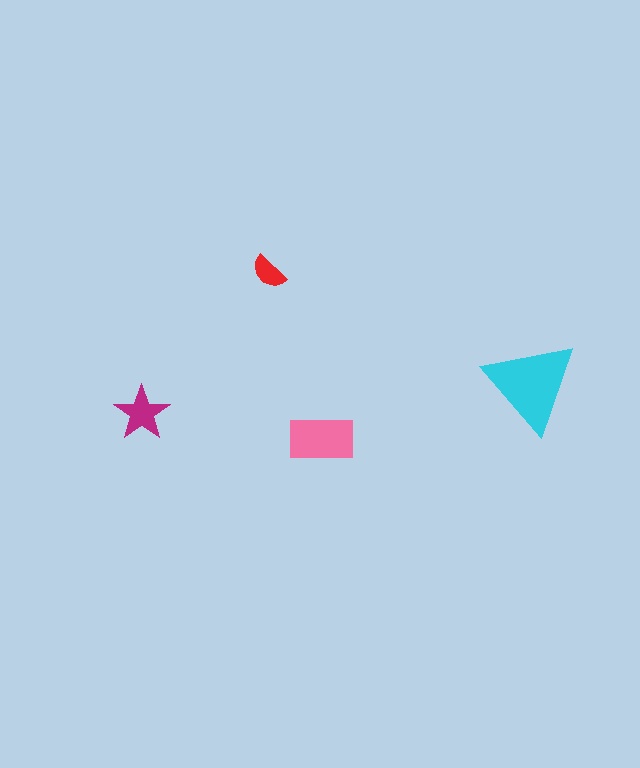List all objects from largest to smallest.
The cyan triangle, the pink rectangle, the magenta star, the red semicircle.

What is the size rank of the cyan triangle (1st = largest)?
1st.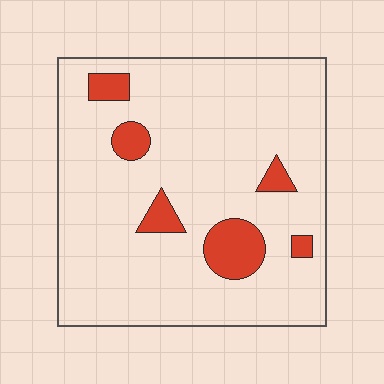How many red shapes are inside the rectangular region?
6.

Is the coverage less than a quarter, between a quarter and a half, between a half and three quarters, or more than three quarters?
Less than a quarter.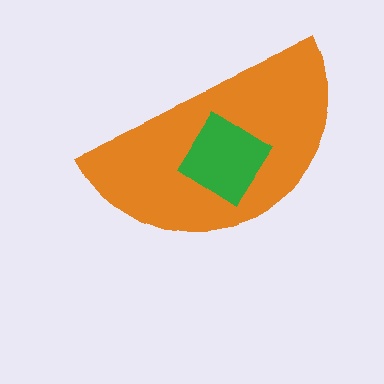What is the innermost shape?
The green diamond.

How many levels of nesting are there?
2.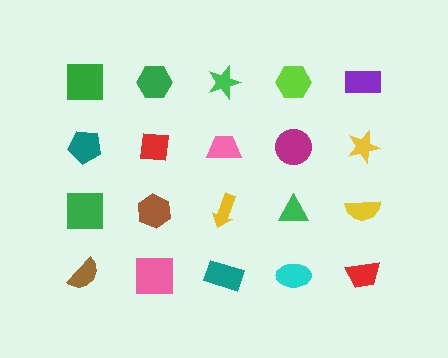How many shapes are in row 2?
5 shapes.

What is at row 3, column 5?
A yellow semicircle.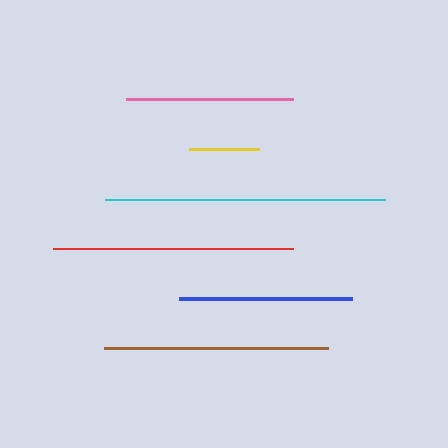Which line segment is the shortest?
The yellow line is the shortest at approximately 70 pixels.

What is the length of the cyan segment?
The cyan segment is approximately 280 pixels long.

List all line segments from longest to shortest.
From longest to shortest: cyan, red, brown, blue, pink, yellow.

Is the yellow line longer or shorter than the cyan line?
The cyan line is longer than the yellow line.